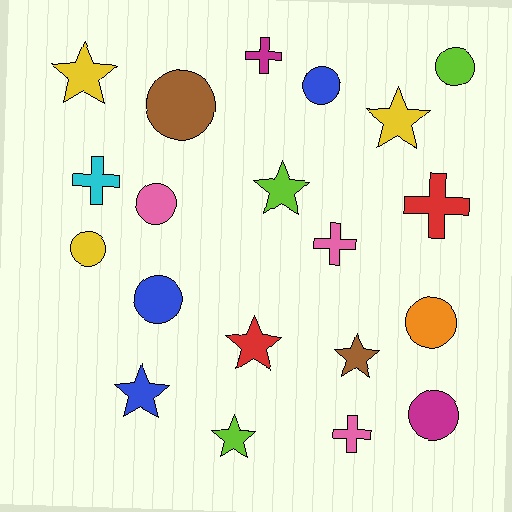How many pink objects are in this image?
There are 3 pink objects.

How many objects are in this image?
There are 20 objects.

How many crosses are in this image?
There are 5 crosses.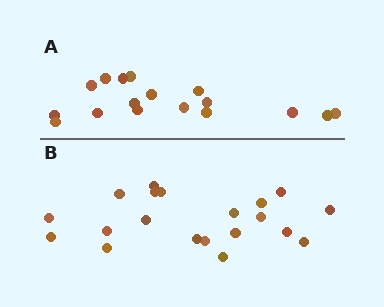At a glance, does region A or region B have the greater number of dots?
Region B (the bottom region) has more dots.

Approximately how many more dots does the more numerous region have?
Region B has just a few more — roughly 2 or 3 more dots than region A.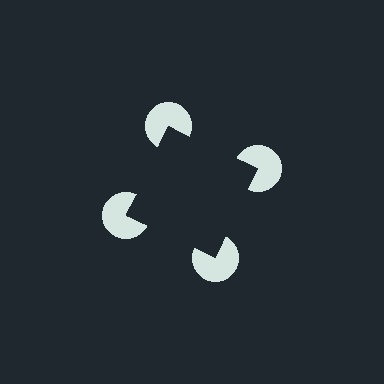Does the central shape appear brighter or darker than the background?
It typically appears slightly darker than the background, even though no actual brightness change is drawn.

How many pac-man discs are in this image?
There are 4 — one at each vertex of the illusory square.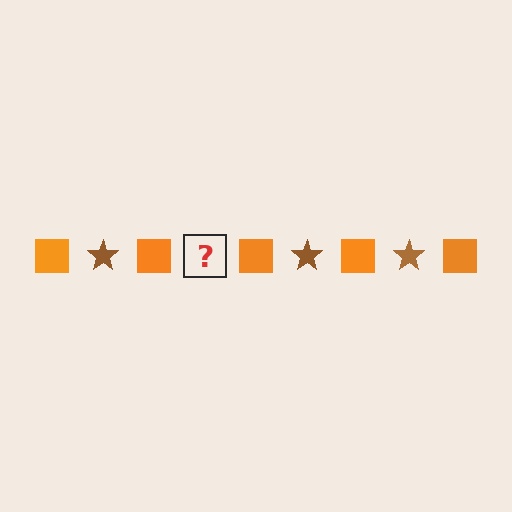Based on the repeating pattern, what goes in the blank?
The blank should be a brown star.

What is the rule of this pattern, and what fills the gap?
The rule is that the pattern alternates between orange square and brown star. The gap should be filled with a brown star.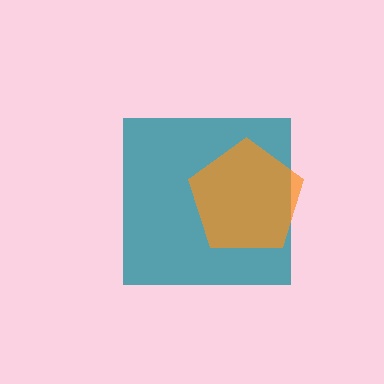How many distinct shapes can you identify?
There are 2 distinct shapes: a teal square, an orange pentagon.